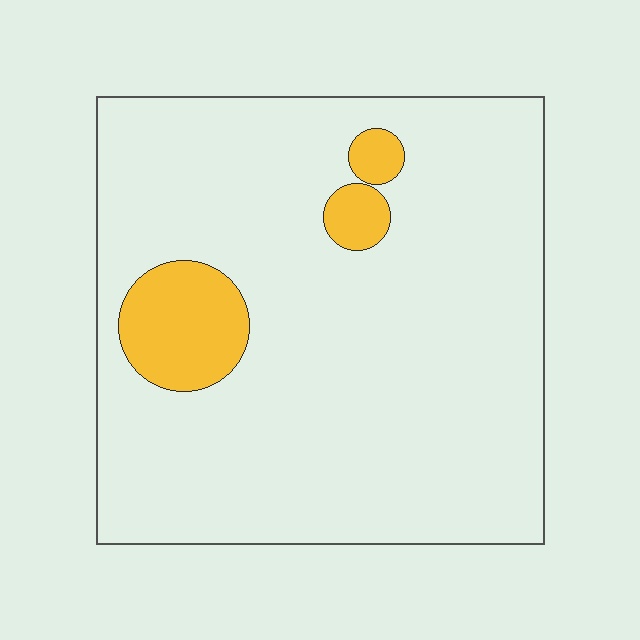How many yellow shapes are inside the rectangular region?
3.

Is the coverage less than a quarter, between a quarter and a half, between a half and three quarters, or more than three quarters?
Less than a quarter.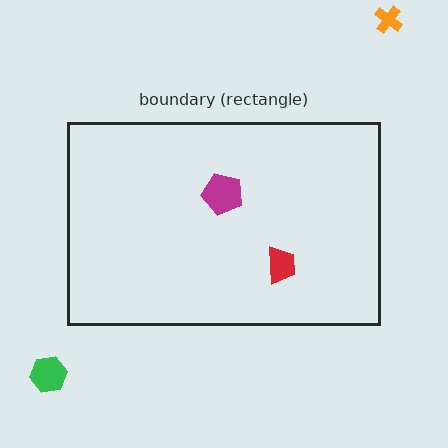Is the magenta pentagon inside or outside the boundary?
Inside.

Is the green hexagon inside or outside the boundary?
Outside.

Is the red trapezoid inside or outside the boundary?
Inside.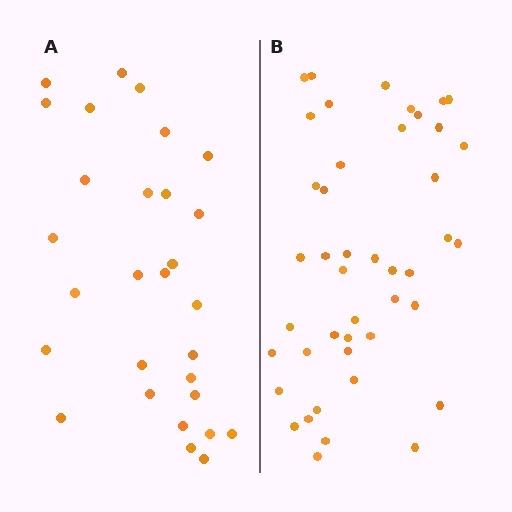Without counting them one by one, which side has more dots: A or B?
Region B (the right region) has more dots.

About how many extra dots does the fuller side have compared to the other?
Region B has approximately 15 more dots than region A.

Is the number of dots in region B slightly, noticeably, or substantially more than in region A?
Region B has substantially more. The ratio is roughly 1.5 to 1.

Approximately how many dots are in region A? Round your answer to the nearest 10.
About 30 dots. (The exact count is 29, which rounds to 30.)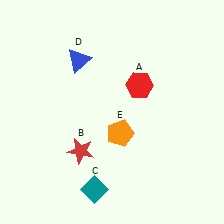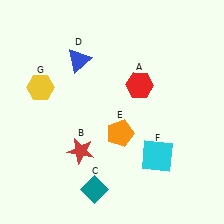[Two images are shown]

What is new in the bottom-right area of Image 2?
A cyan square (F) was added in the bottom-right area of Image 2.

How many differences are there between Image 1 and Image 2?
There are 2 differences between the two images.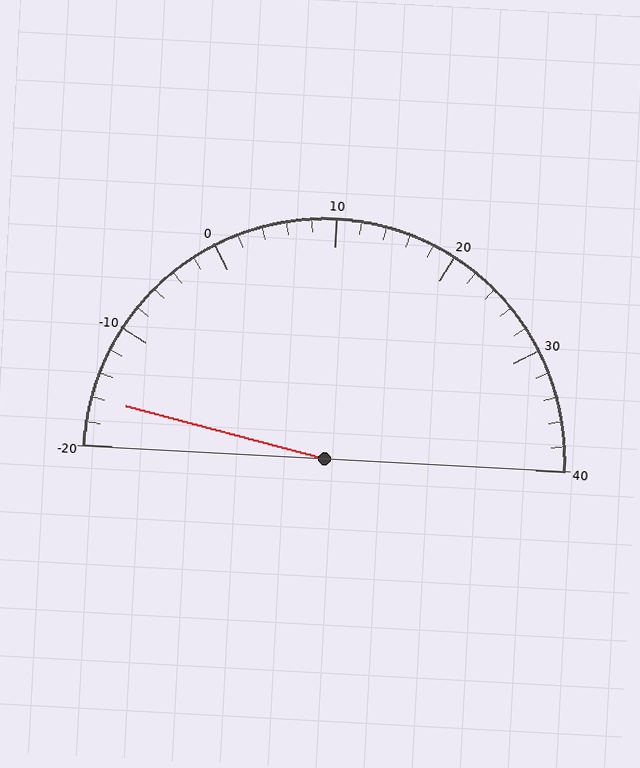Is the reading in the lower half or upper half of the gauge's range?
The reading is in the lower half of the range (-20 to 40).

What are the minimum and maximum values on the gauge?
The gauge ranges from -20 to 40.